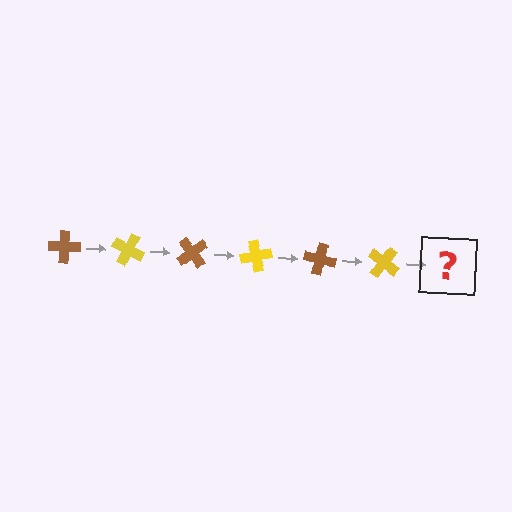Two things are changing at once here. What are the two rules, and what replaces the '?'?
The two rules are that it rotates 25 degrees each step and the color cycles through brown and yellow. The '?' should be a brown cross, rotated 150 degrees from the start.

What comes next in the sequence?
The next element should be a brown cross, rotated 150 degrees from the start.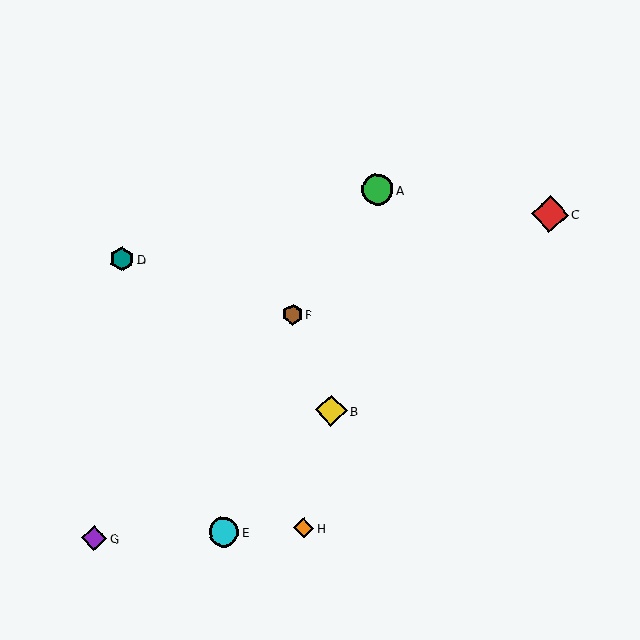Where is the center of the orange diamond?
The center of the orange diamond is at (303, 528).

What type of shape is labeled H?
Shape H is an orange diamond.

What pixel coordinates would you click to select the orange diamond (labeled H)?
Click at (303, 528) to select the orange diamond H.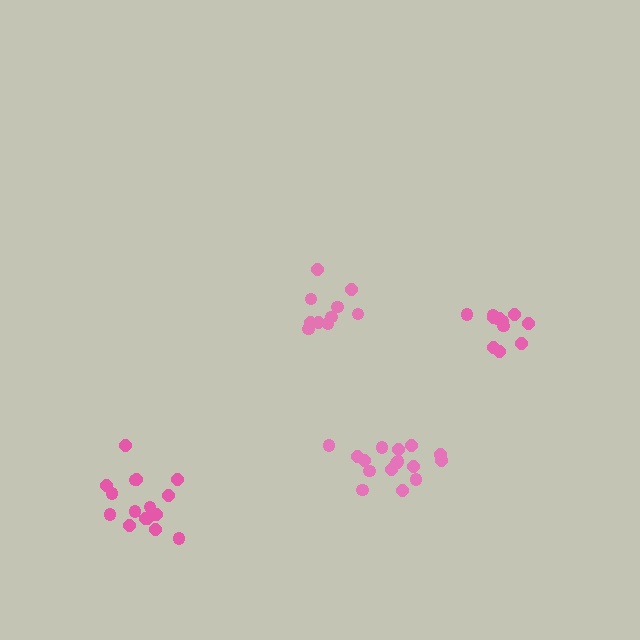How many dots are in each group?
Group 1: 10 dots, Group 2: 16 dots, Group 3: 16 dots, Group 4: 12 dots (54 total).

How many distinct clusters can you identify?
There are 4 distinct clusters.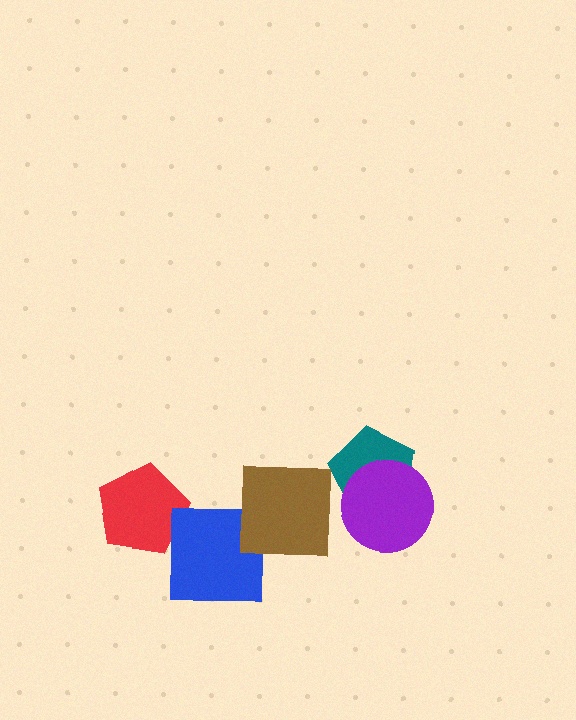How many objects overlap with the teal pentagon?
1 object overlaps with the teal pentagon.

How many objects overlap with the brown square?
0 objects overlap with the brown square.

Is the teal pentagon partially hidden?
Yes, it is partially covered by another shape.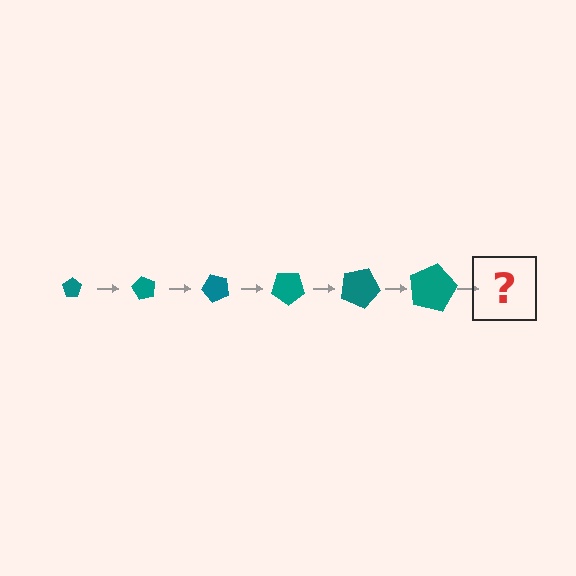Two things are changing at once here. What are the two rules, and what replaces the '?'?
The two rules are that the pentagon grows larger each step and it rotates 60 degrees each step. The '?' should be a pentagon, larger than the previous one and rotated 360 degrees from the start.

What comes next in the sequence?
The next element should be a pentagon, larger than the previous one and rotated 360 degrees from the start.